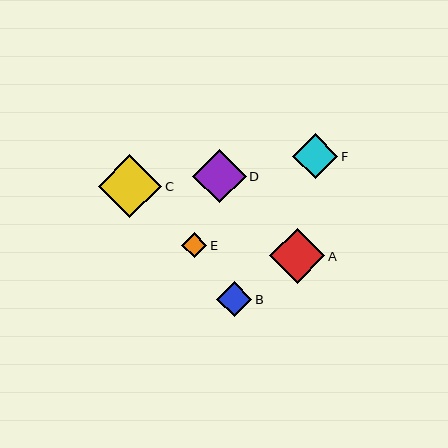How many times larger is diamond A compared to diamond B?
Diamond A is approximately 1.6 times the size of diamond B.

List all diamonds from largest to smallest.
From largest to smallest: C, A, D, F, B, E.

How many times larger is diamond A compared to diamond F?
Diamond A is approximately 1.2 times the size of diamond F.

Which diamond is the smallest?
Diamond E is the smallest with a size of approximately 25 pixels.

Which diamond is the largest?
Diamond C is the largest with a size of approximately 64 pixels.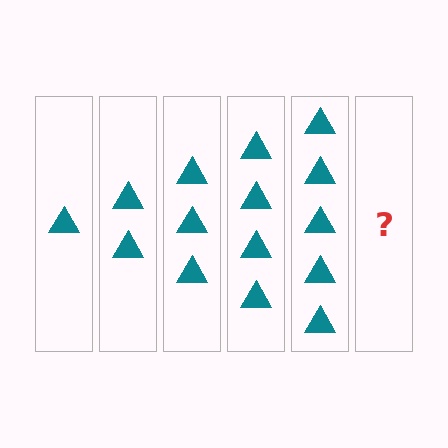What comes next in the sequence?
The next element should be 6 triangles.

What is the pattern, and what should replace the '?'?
The pattern is that each step adds one more triangle. The '?' should be 6 triangles.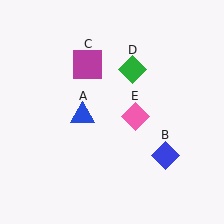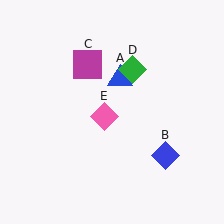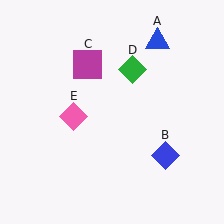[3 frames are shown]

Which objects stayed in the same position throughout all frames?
Blue diamond (object B) and magenta square (object C) and green diamond (object D) remained stationary.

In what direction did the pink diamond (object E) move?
The pink diamond (object E) moved left.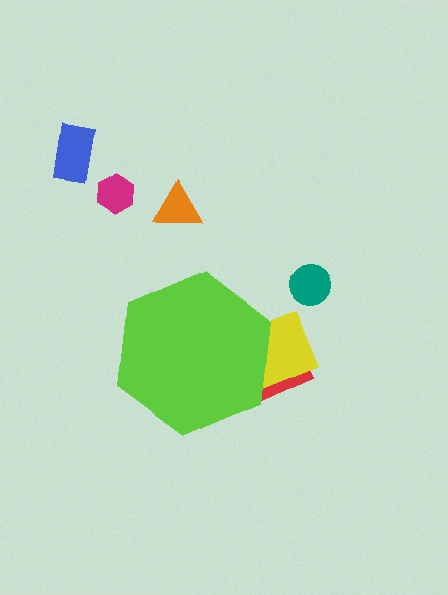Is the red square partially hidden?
Yes, the red square is partially hidden behind the lime hexagon.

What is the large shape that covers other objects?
A lime hexagon.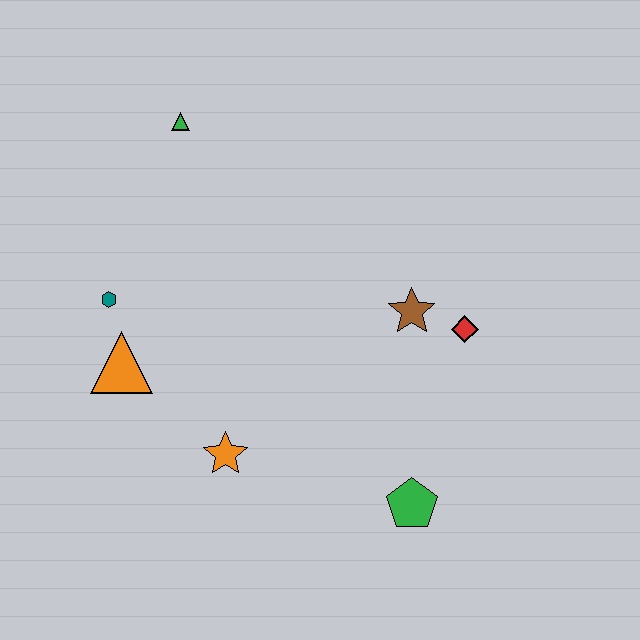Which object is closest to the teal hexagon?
The orange triangle is closest to the teal hexagon.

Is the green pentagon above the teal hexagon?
No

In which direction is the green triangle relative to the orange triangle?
The green triangle is above the orange triangle.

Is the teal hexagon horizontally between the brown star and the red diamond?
No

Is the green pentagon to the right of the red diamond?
No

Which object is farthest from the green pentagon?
The green triangle is farthest from the green pentagon.